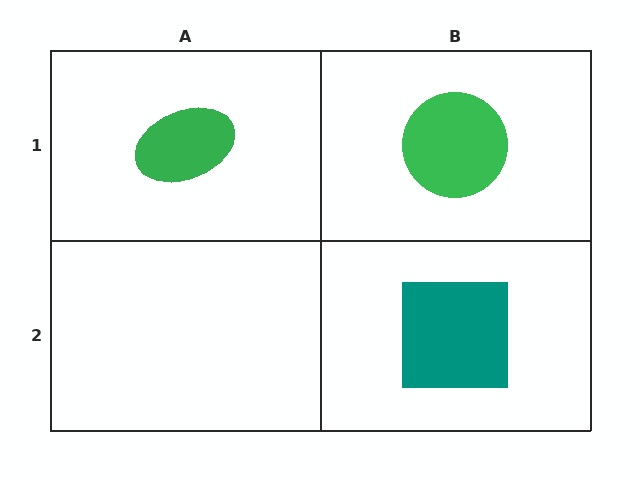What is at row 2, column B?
A teal square.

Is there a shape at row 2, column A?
No, that cell is empty.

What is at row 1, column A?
A green ellipse.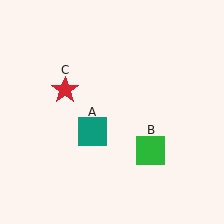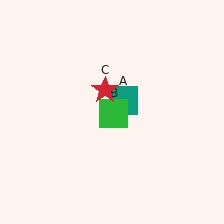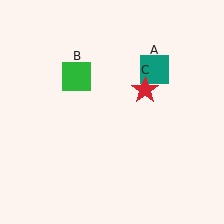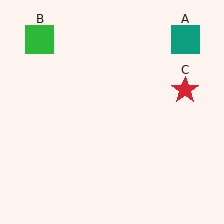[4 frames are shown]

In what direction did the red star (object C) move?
The red star (object C) moved right.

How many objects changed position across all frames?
3 objects changed position: teal square (object A), green square (object B), red star (object C).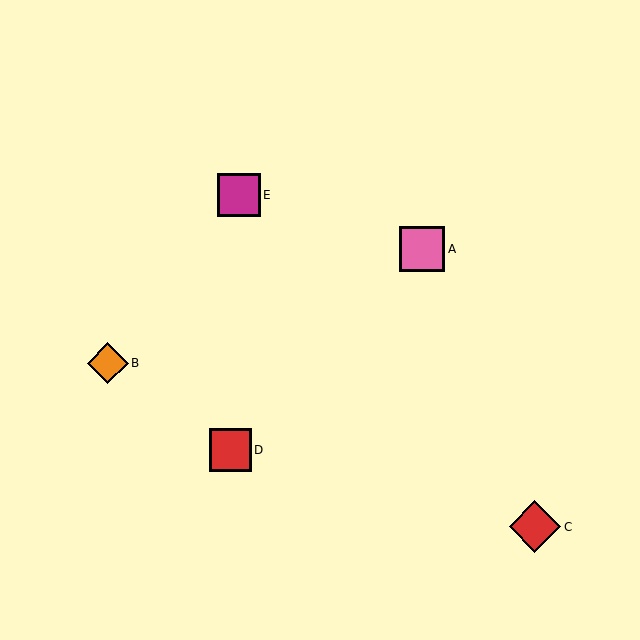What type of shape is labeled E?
Shape E is a magenta square.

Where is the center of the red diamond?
The center of the red diamond is at (535, 527).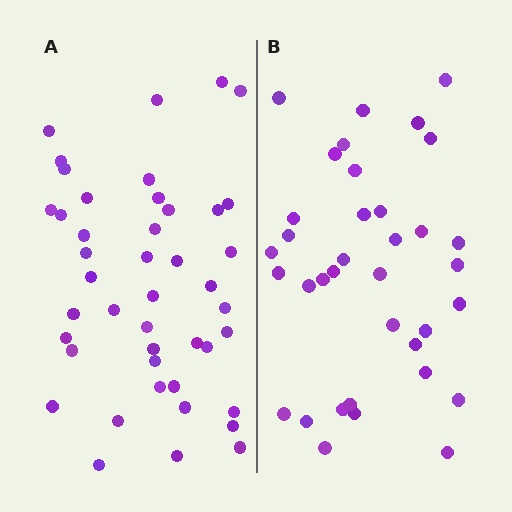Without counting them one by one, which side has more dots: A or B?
Region A (the left region) has more dots.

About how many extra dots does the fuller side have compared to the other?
Region A has roughly 8 or so more dots than region B.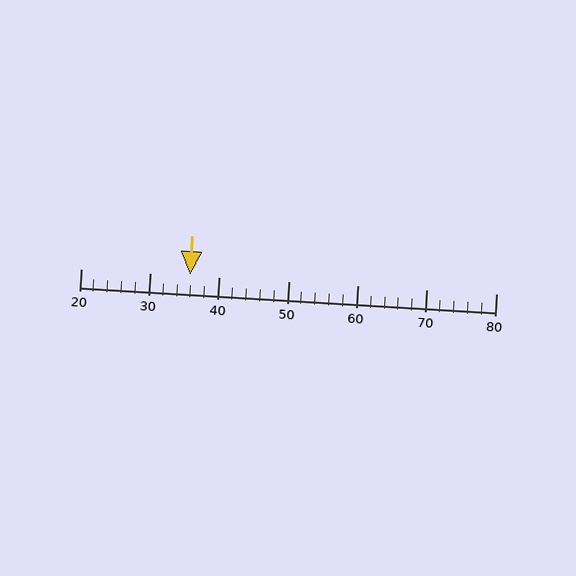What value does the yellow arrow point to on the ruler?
The yellow arrow points to approximately 36.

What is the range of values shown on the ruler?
The ruler shows values from 20 to 80.